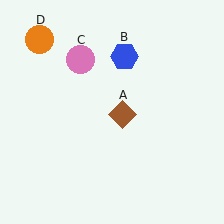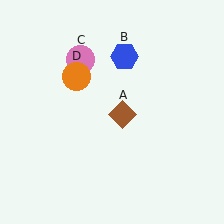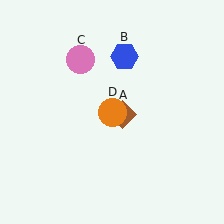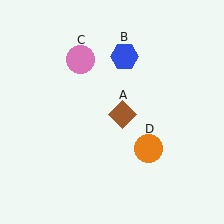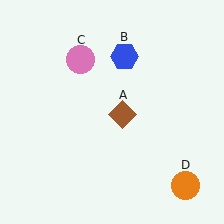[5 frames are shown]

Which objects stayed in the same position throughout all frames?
Brown diamond (object A) and blue hexagon (object B) and pink circle (object C) remained stationary.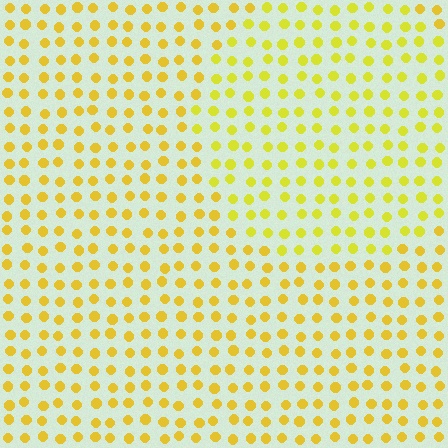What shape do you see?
I see a circle.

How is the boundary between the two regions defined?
The boundary is defined purely by a slight shift in hue (about 15 degrees). Spacing, size, and orientation are identical on both sides.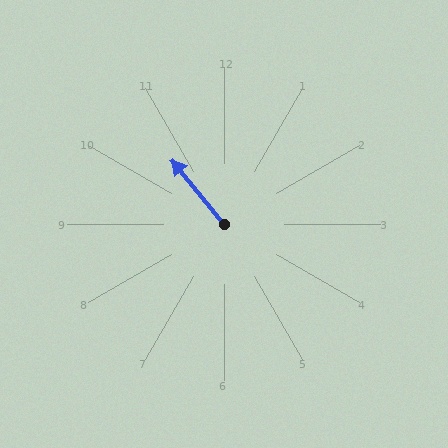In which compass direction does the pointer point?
Northwest.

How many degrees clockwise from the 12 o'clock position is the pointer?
Approximately 321 degrees.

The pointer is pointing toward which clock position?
Roughly 11 o'clock.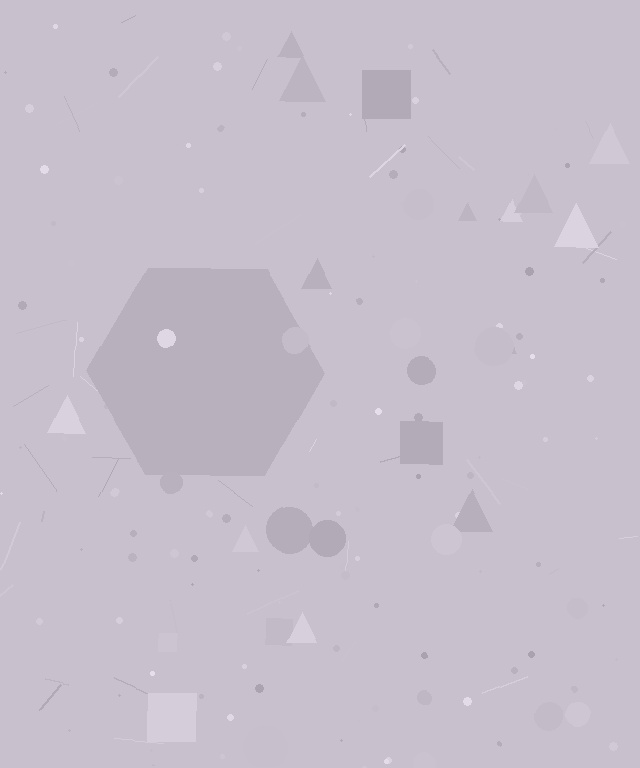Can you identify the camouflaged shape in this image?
The camouflaged shape is a hexagon.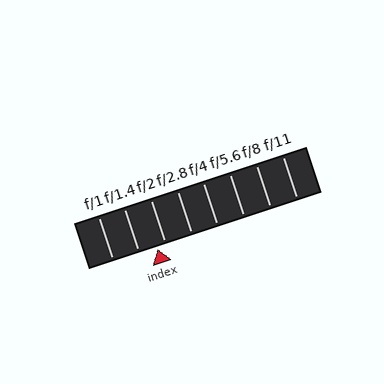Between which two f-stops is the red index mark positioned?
The index mark is between f/1.4 and f/2.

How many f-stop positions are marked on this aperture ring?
There are 8 f-stop positions marked.